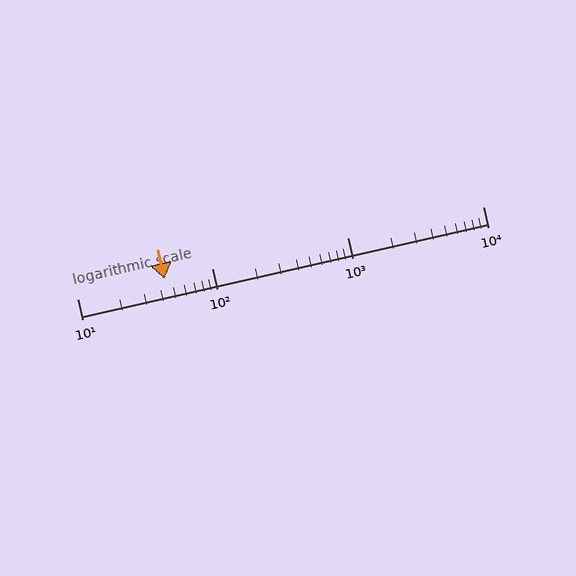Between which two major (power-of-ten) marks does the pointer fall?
The pointer is between 10 and 100.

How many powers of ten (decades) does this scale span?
The scale spans 3 decades, from 10 to 10000.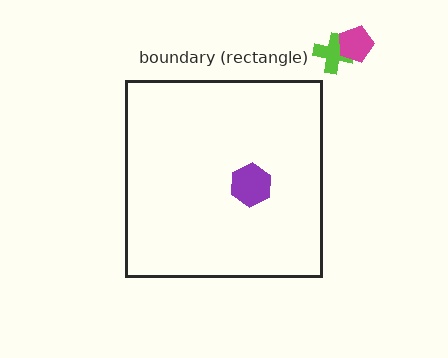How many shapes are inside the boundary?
1 inside, 2 outside.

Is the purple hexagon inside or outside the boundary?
Inside.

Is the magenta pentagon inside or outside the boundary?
Outside.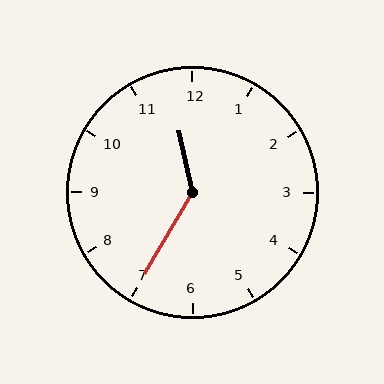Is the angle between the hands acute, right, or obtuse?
It is obtuse.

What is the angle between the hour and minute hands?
Approximately 138 degrees.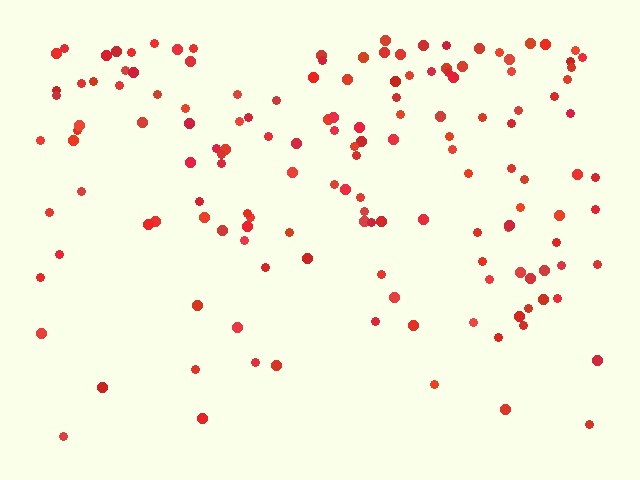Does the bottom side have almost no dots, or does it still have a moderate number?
Still a moderate number, just noticeably fewer than the top.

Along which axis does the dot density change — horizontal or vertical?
Vertical.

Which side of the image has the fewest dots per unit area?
The bottom.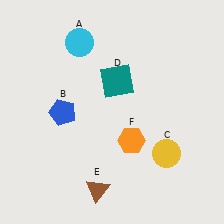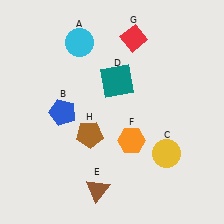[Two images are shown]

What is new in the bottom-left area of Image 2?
A brown pentagon (H) was added in the bottom-left area of Image 2.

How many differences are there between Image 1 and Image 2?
There are 2 differences between the two images.